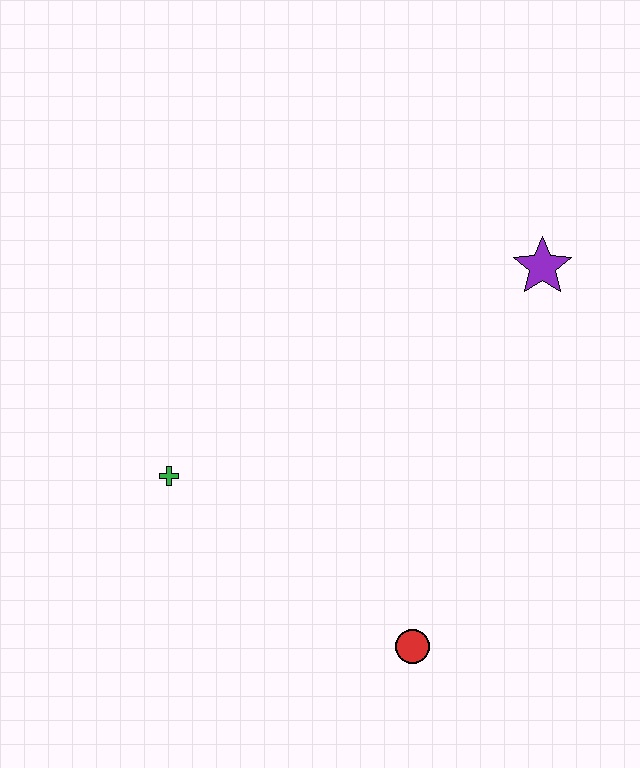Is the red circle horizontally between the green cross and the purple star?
Yes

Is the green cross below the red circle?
No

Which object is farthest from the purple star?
The green cross is farthest from the purple star.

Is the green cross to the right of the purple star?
No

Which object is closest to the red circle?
The green cross is closest to the red circle.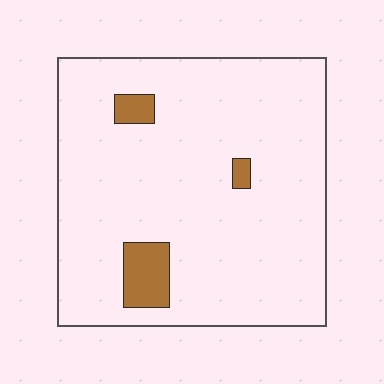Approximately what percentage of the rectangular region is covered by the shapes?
Approximately 5%.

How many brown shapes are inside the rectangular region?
3.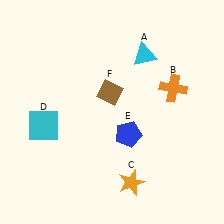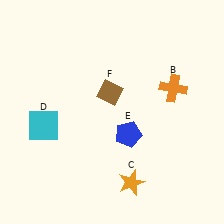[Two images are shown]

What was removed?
The cyan triangle (A) was removed in Image 2.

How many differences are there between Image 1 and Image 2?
There is 1 difference between the two images.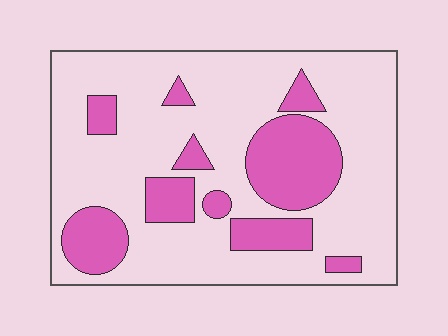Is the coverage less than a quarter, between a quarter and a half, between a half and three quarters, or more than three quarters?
Between a quarter and a half.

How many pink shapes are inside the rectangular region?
10.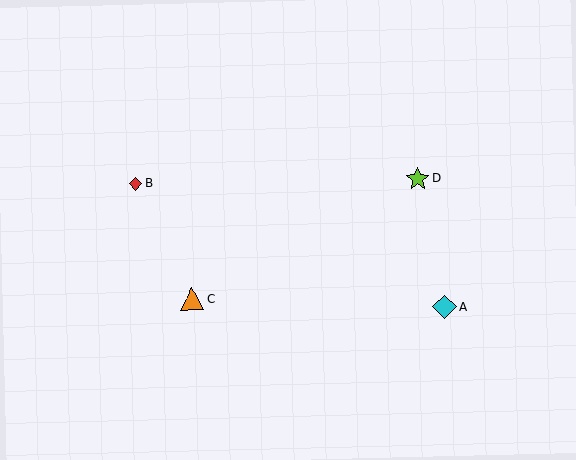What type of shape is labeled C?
Shape C is an orange triangle.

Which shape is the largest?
The cyan diamond (labeled A) is the largest.